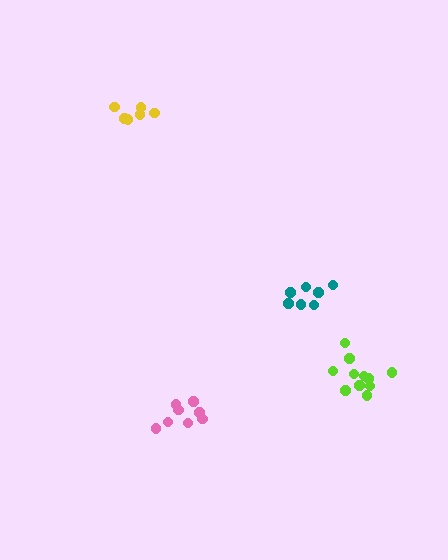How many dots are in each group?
Group 1: 11 dots, Group 2: 7 dots, Group 3: 8 dots, Group 4: 6 dots (32 total).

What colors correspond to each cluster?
The clusters are colored: lime, teal, pink, yellow.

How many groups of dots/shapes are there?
There are 4 groups.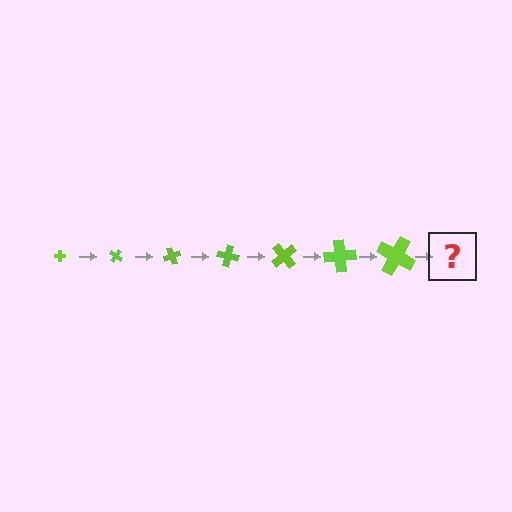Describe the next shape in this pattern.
It should be a cross, larger than the previous one and rotated 245 degrees from the start.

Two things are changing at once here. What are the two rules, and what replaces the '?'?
The two rules are that the cross grows larger each step and it rotates 35 degrees each step. The '?' should be a cross, larger than the previous one and rotated 245 degrees from the start.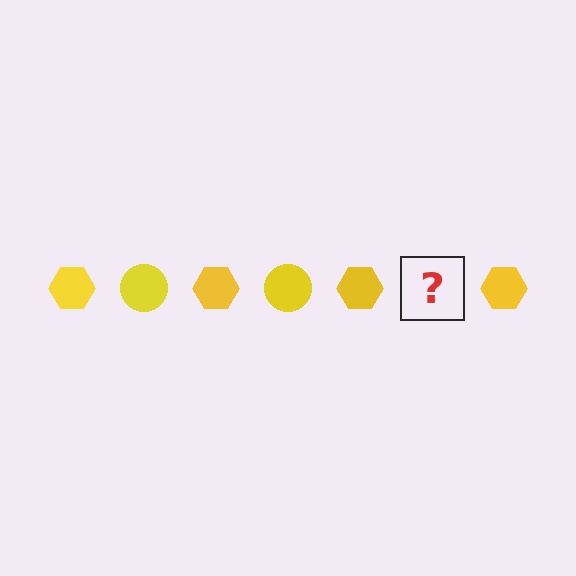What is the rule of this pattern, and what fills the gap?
The rule is that the pattern cycles through hexagon, circle shapes in yellow. The gap should be filled with a yellow circle.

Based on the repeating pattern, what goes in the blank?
The blank should be a yellow circle.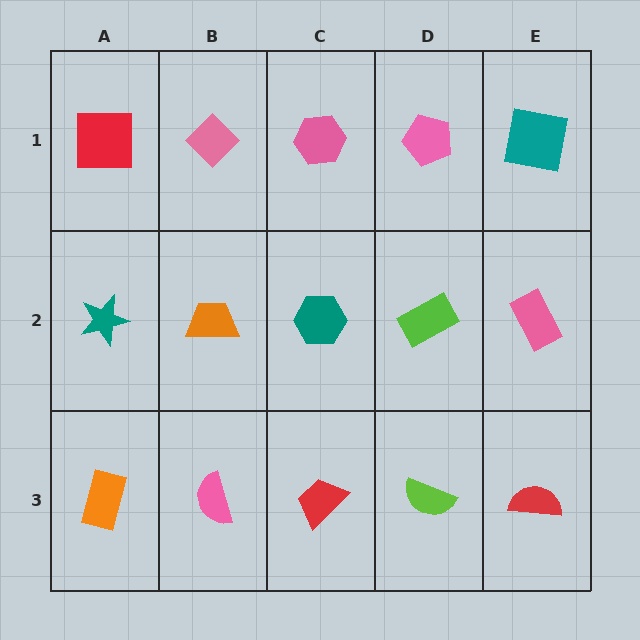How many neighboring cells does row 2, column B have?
4.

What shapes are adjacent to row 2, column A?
A red square (row 1, column A), an orange rectangle (row 3, column A), an orange trapezoid (row 2, column B).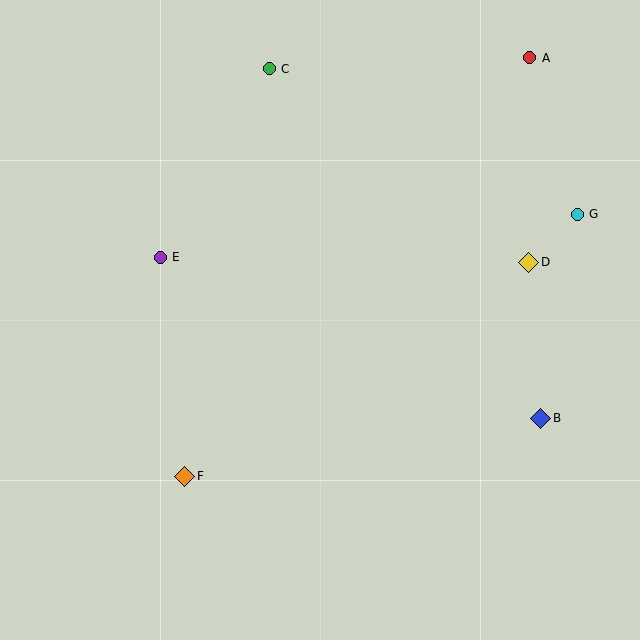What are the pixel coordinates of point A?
Point A is at (530, 58).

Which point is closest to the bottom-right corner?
Point B is closest to the bottom-right corner.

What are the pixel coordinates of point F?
Point F is at (185, 476).